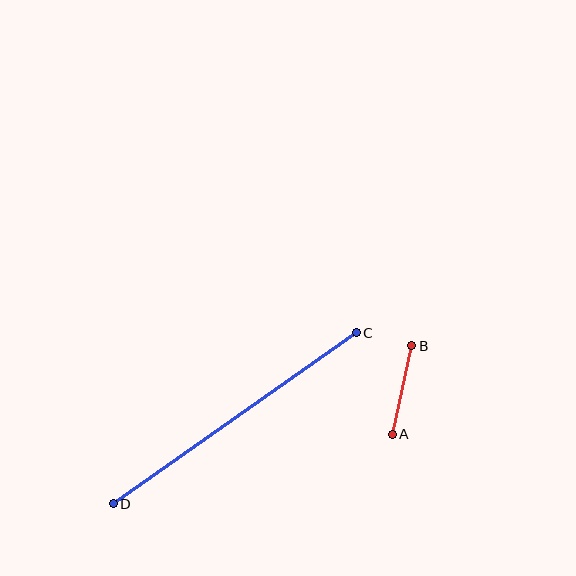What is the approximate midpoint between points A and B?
The midpoint is at approximately (402, 390) pixels.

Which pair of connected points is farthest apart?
Points C and D are farthest apart.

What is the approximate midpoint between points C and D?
The midpoint is at approximately (235, 418) pixels.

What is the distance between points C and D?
The distance is approximately 297 pixels.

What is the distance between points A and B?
The distance is approximately 91 pixels.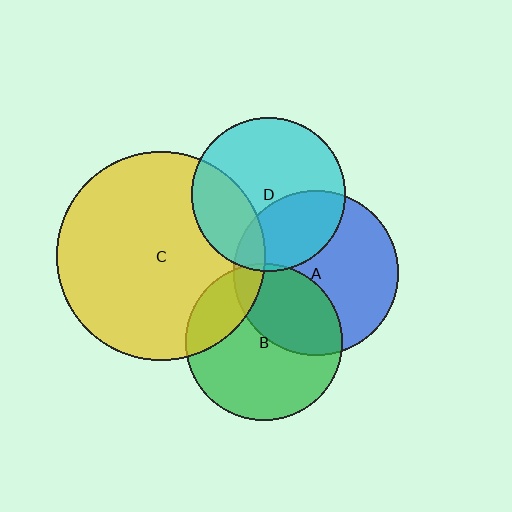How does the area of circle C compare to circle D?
Approximately 1.9 times.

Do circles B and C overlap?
Yes.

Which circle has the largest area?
Circle C (yellow).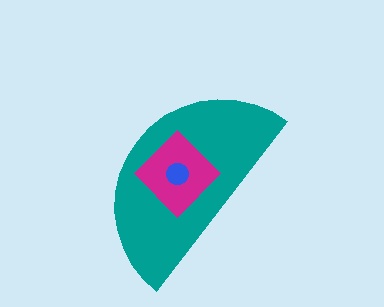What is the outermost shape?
The teal semicircle.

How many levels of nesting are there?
3.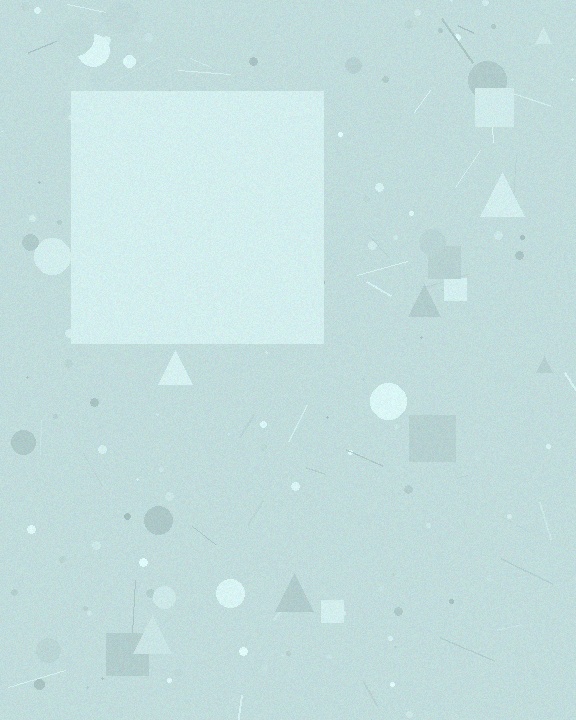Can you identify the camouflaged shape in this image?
The camouflaged shape is a square.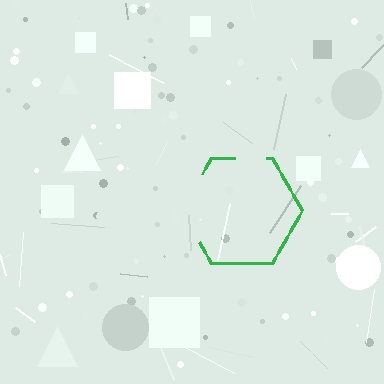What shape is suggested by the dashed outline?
The dashed outline suggests a hexagon.